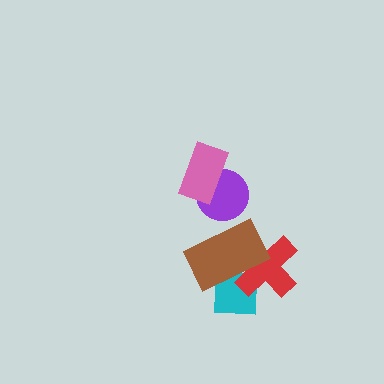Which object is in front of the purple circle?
The pink rectangle is in front of the purple circle.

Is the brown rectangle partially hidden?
No, no other shape covers it.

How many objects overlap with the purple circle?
1 object overlaps with the purple circle.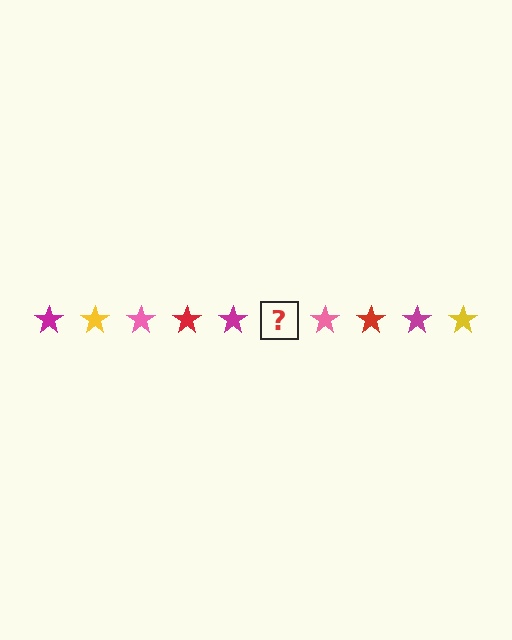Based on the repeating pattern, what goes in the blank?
The blank should be a yellow star.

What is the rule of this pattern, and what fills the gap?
The rule is that the pattern cycles through magenta, yellow, pink, red stars. The gap should be filled with a yellow star.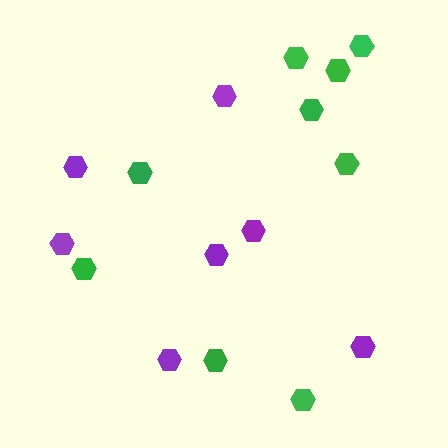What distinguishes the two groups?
There are 2 groups: one group of green hexagons (9) and one group of purple hexagons (7).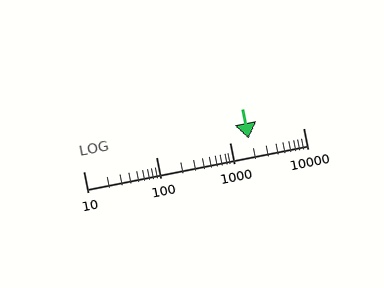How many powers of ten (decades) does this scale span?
The scale spans 3 decades, from 10 to 10000.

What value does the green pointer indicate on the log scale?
The pointer indicates approximately 1800.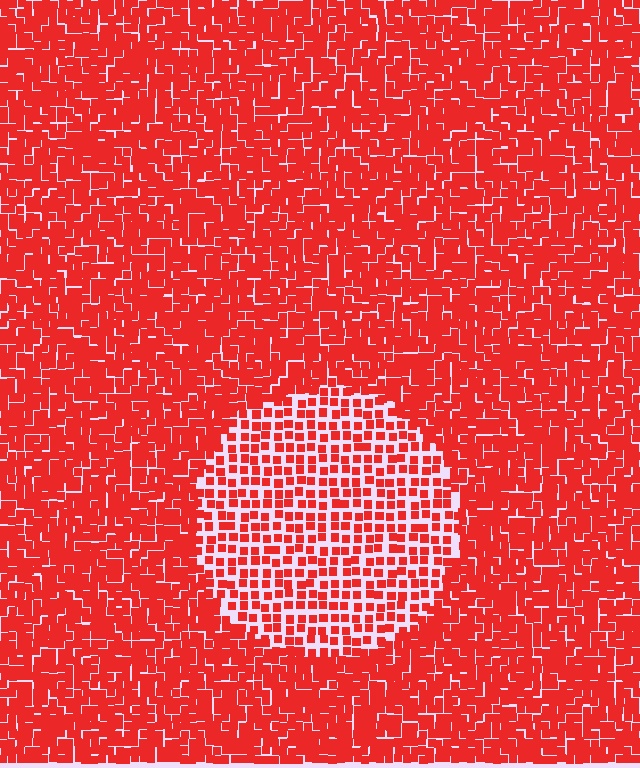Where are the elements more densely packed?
The elements are more densely packed outside the circle boundary.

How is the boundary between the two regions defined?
The boundary is defined by a change in element density (approximately 1.9x ratio). All elements are the same color, size, and shape.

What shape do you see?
I see a circle.